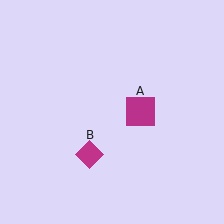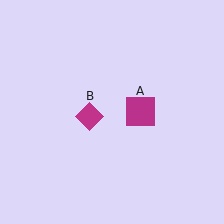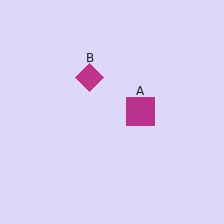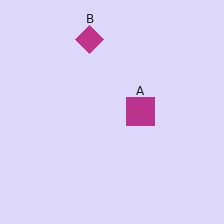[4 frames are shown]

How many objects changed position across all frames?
1 object changed position: magenta diamond (object B).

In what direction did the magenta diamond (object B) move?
The magenta diamond (object B) moved up.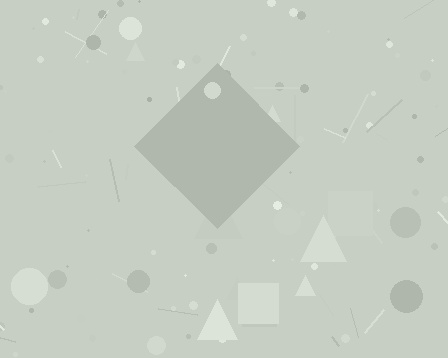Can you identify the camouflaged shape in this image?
The camouflaged shape is a diamond.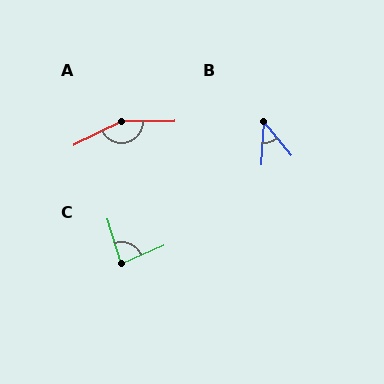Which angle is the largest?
A, at approximately 154 degrees.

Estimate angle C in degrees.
Approximately 84 degrees.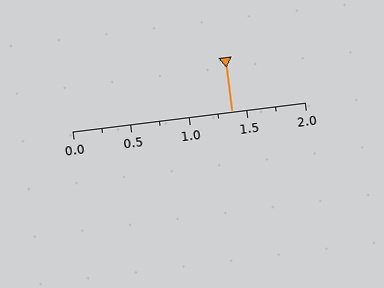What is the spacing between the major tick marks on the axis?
The major ticks are spaced 0.5 apart.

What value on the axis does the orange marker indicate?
The marker indicates approximately 1.38.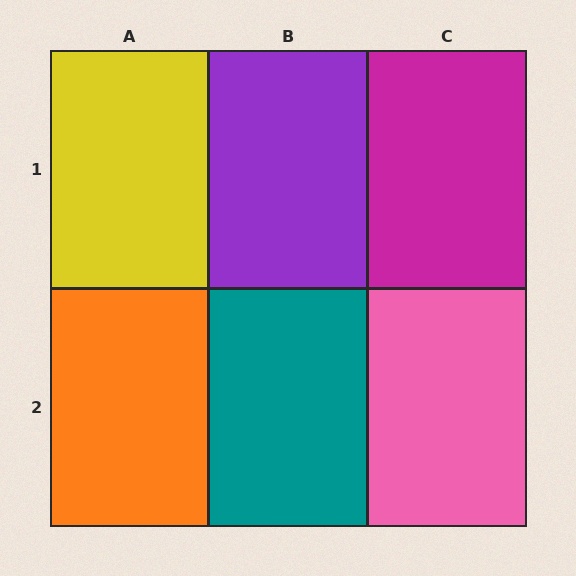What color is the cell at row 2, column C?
Pink.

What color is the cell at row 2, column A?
Orange.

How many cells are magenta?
1 cell is magenta.